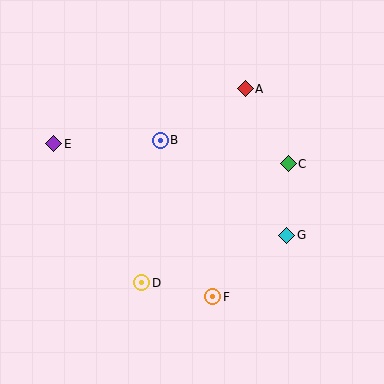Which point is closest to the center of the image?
Point B at (160, 140) is closest to the center.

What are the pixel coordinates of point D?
Point D is at (142, 283).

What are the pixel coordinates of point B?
Point B is at (160, 140).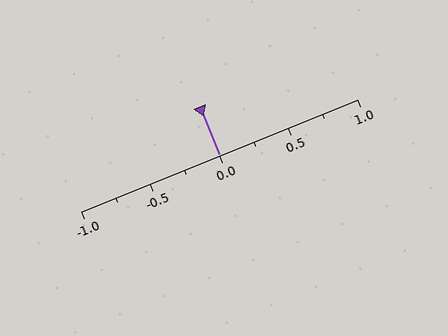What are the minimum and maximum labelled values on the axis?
The axis runs from -1.0 to 1.0.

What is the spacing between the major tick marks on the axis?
The major ticks are spaced 0.5 apart.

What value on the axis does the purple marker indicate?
The marker indicates approximately 0.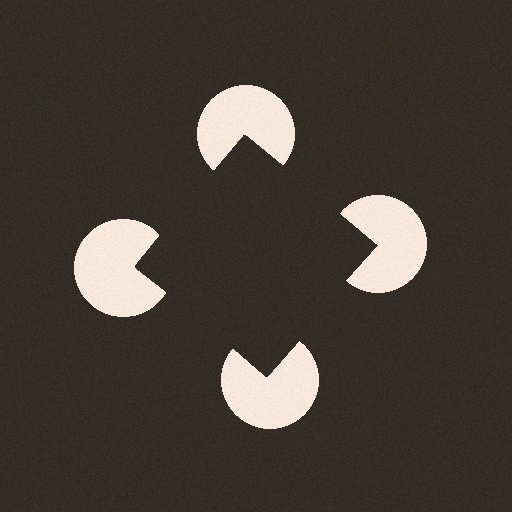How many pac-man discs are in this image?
There are 4 — one at each vertex of the illusory square.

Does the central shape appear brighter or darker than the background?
It typically appears slightly darker than the background, even though no actual brightness change is drawn.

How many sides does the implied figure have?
4 sides.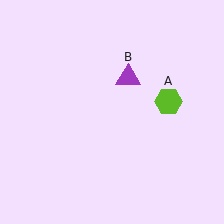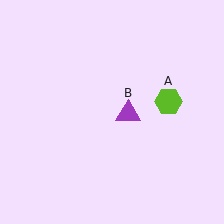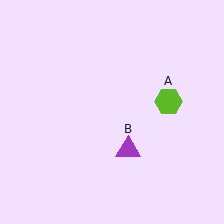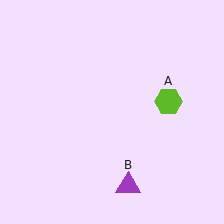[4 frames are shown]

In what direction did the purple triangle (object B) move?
The purple triangle (object B) moved down.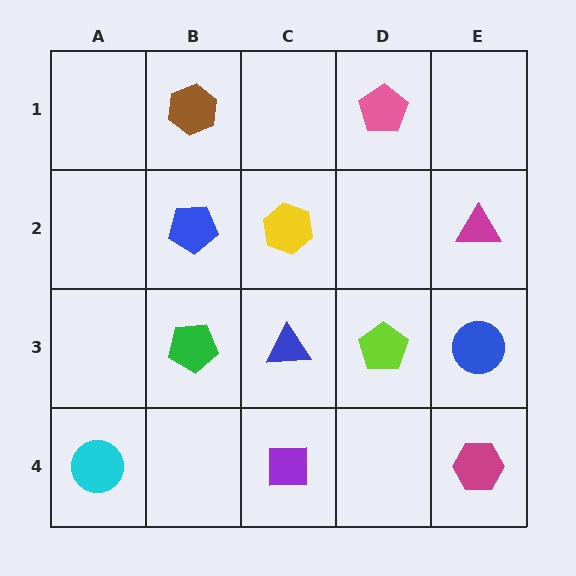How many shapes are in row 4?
3 shapes.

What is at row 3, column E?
A blue circle.